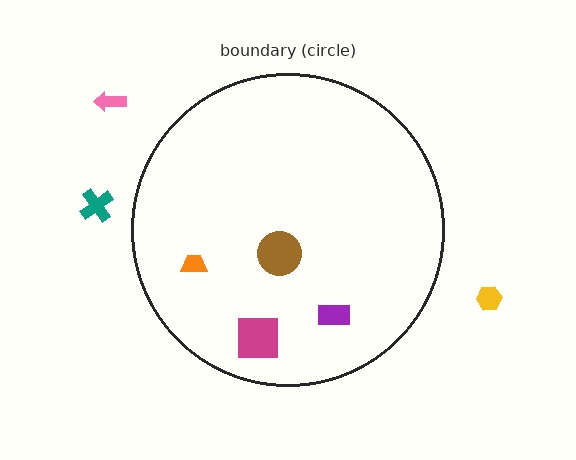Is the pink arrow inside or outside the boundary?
Outside.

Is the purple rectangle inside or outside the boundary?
Inside.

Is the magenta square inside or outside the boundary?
Inside.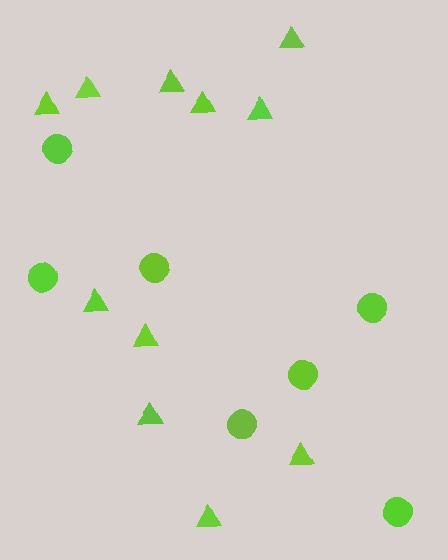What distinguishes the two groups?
There are 2 groups: one group of circles (7) and one group of triangles (11).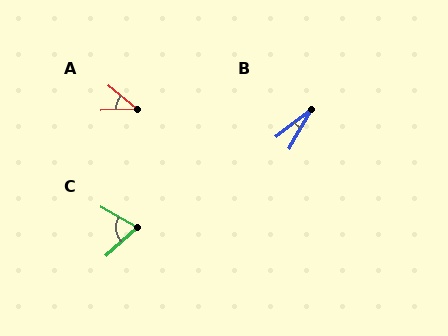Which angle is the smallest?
B, at approximately 22 degrees.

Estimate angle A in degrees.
Approximately 42 degrees.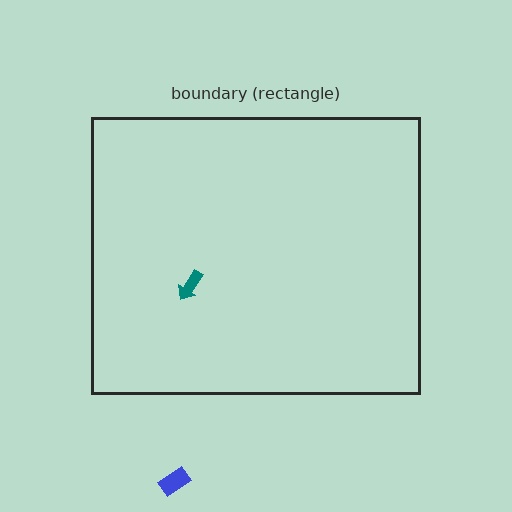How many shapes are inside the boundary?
1 inside, 1 outside.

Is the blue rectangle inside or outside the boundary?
Outside.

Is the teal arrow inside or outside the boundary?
Inside.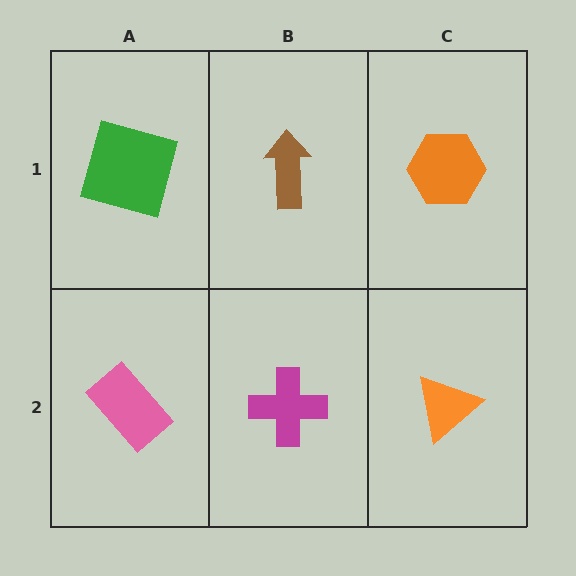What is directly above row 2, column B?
A brown arrow.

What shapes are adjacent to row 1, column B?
A magenta cross (row 2, column B), a green square (row 1, column A), an orange hexagon (row 1, column C).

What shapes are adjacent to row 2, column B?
A brown arrow (row 1, column B), a pink rectangle (row 2, column A), an orange triangle (row 2, column C).